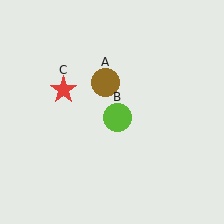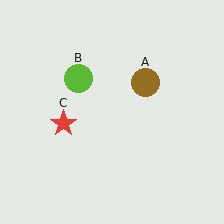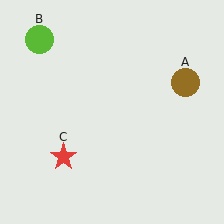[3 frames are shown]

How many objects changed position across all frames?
3 objects changed position: brown circle (object A), lime circle (object B), red star (object C).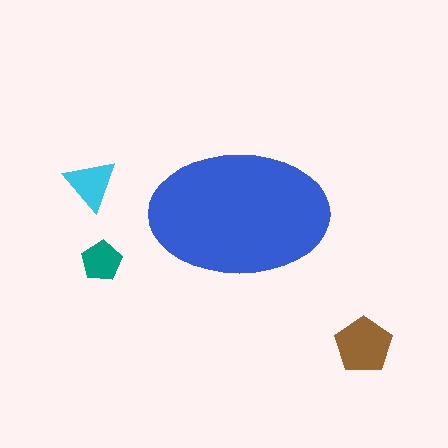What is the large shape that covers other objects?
A blue ellipse.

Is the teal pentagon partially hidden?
No, the teal pentagon is fully visible.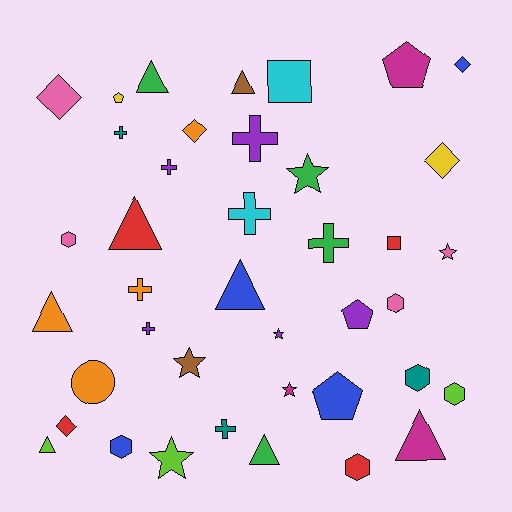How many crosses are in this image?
There are 8 crosses.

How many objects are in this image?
There are 40 objects.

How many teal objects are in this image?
There are 3 teal objects.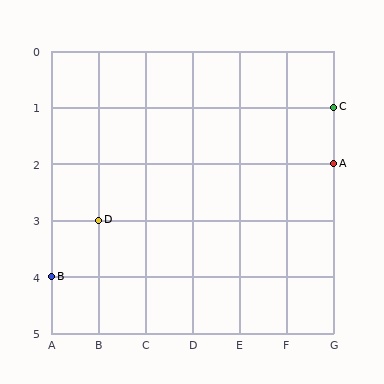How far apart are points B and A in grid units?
Points B and A are 6 columns and 2 rows apart (about 6.3 grid units diagonally).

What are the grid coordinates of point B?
Point B is at grid coordinates (A, 4).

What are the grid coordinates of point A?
Point A is at grid coordinates (G, 2).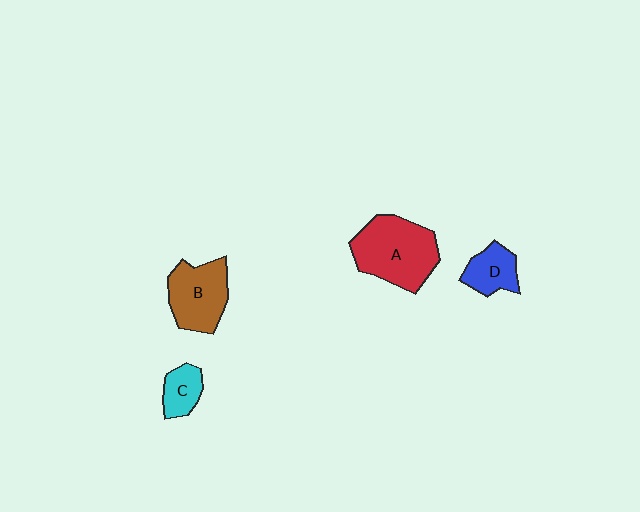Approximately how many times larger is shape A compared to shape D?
Approximately 2.2 times.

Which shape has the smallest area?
Shape C (cyan).